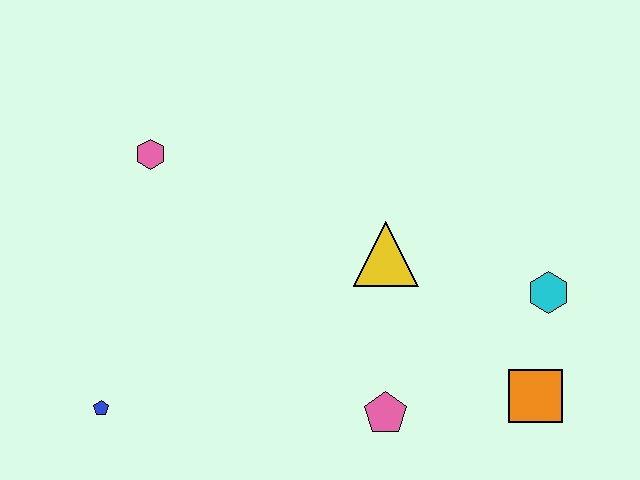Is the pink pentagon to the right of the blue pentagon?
Yes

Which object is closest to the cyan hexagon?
The orange square is closest to the cyan hexagon.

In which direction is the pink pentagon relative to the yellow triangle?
The pink pentagon is below the yellow triangle.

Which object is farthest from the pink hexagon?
The orange square is farthest from the pink hexagon.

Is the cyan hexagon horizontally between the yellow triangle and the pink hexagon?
No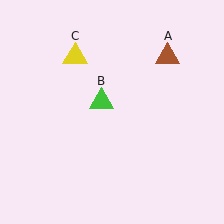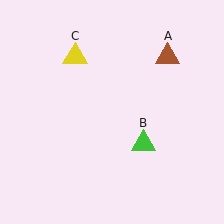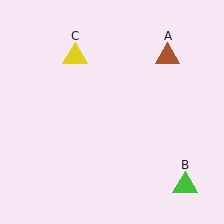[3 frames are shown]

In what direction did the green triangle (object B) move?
The green triangle (object B) moved down and to the right.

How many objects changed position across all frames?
1 object changed position: green triangle (object B).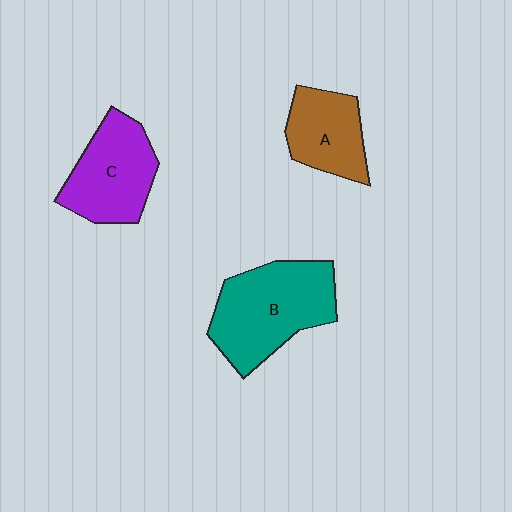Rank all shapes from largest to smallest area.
From largest to smallest: B (teal), C (purple), A (brown).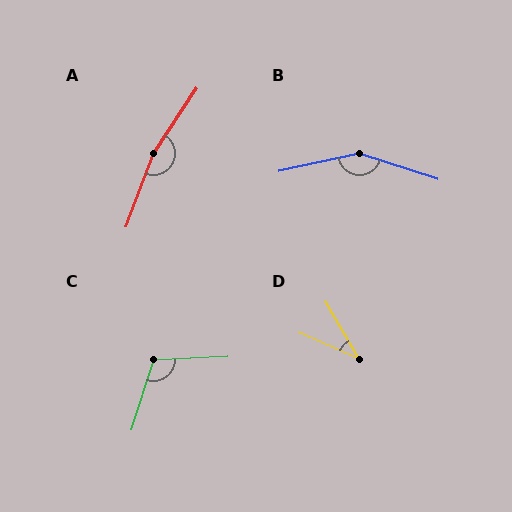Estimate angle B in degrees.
Approximately 150 degrees.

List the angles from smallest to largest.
D (35°), C (110°), B (150°), A (167°).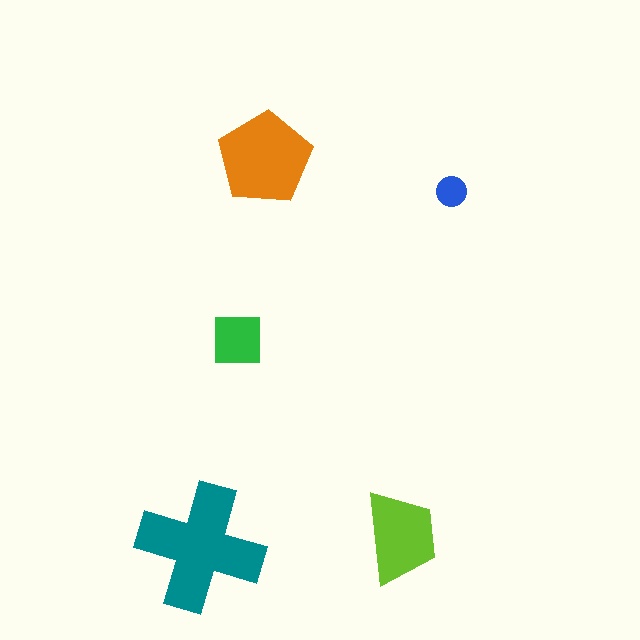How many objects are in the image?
There are 5 objects in the image.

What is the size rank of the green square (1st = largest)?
4th.